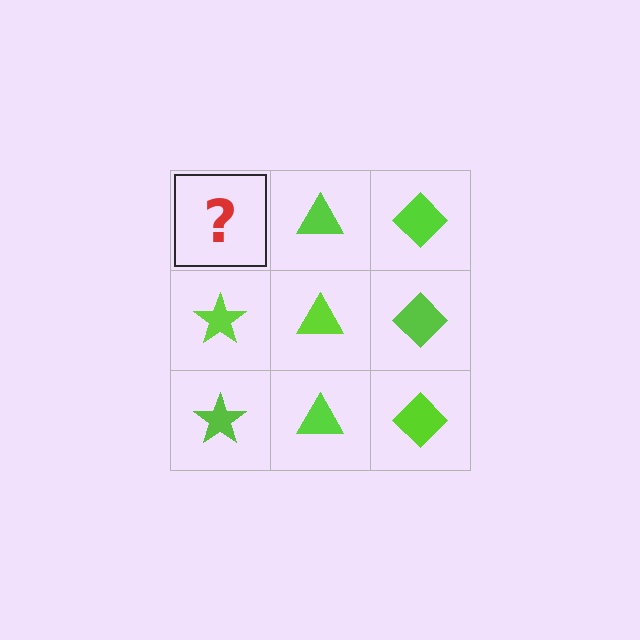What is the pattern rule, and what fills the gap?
The rule is that each column has a consistent shape. The gap should be filled with a lime star.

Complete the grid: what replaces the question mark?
The question mark should be replaced with a lime star.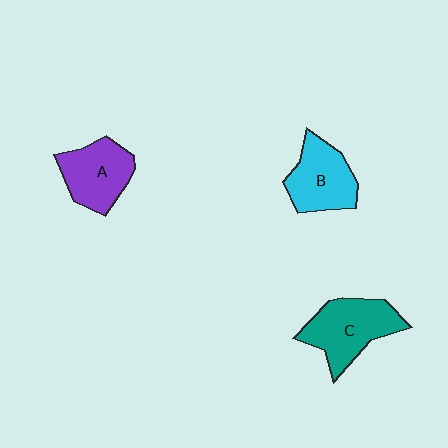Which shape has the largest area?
Shape C (teal).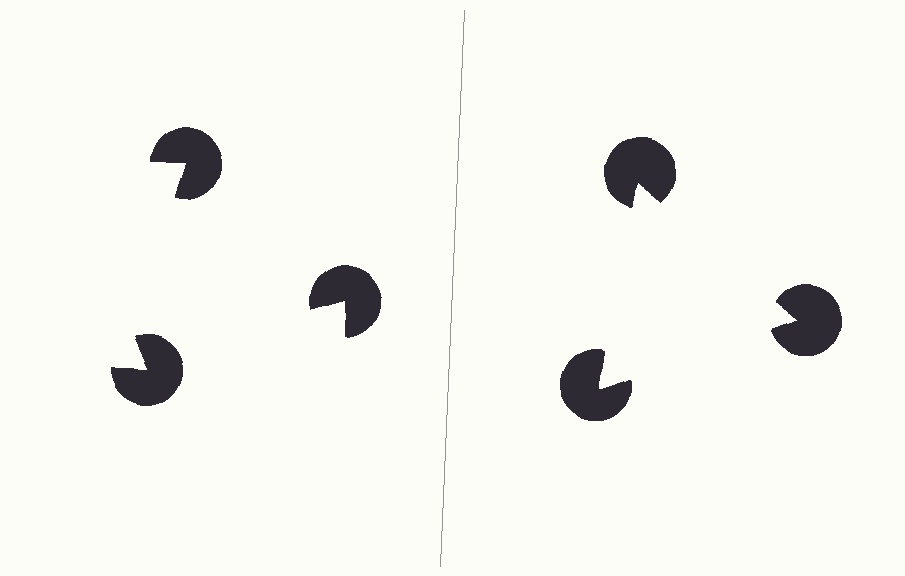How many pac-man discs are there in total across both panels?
6 — 3 on each side.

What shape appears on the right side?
An illusory triangle.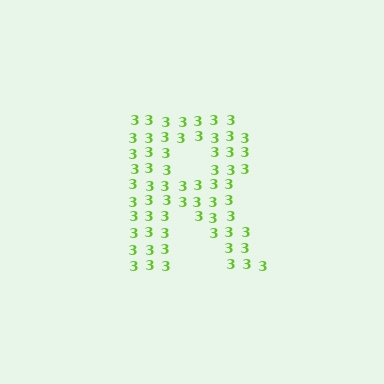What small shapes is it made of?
It is made of small digit 3's.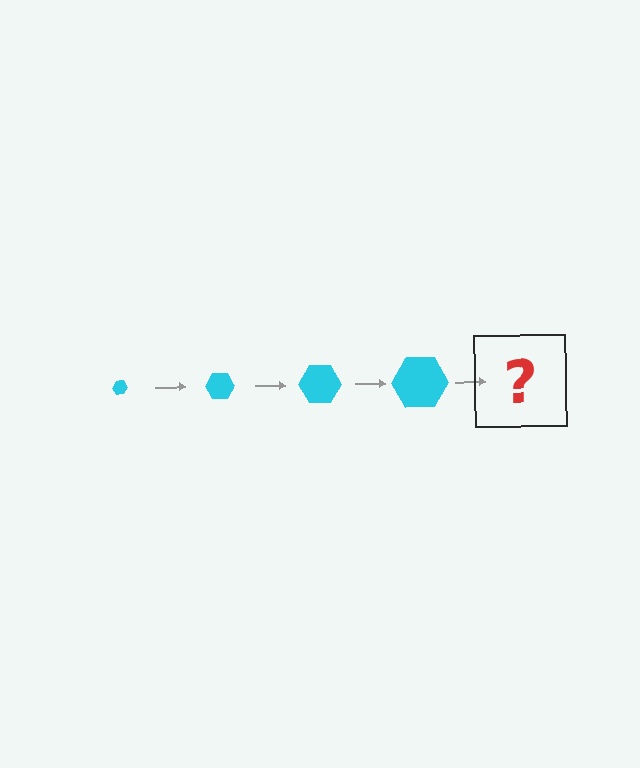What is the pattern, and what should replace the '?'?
The pattern is that the hexagon gets progressively larger each step. The '?' should be a cyan hexagon, larger than the previous one.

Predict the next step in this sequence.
The next step is a cyan hexagon, larger than the previous one.